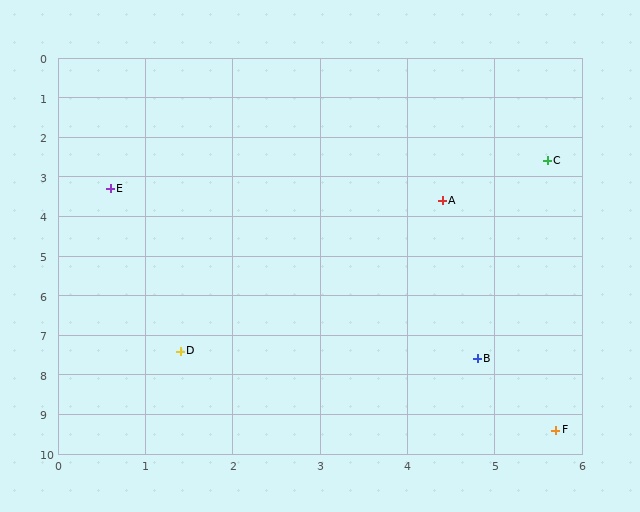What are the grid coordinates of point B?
Point B is at approximately (4.8, 7.6).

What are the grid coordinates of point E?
Point E is at approximately (0.6, 3.3).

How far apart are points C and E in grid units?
Points C and E are about 5.0 grid units apart.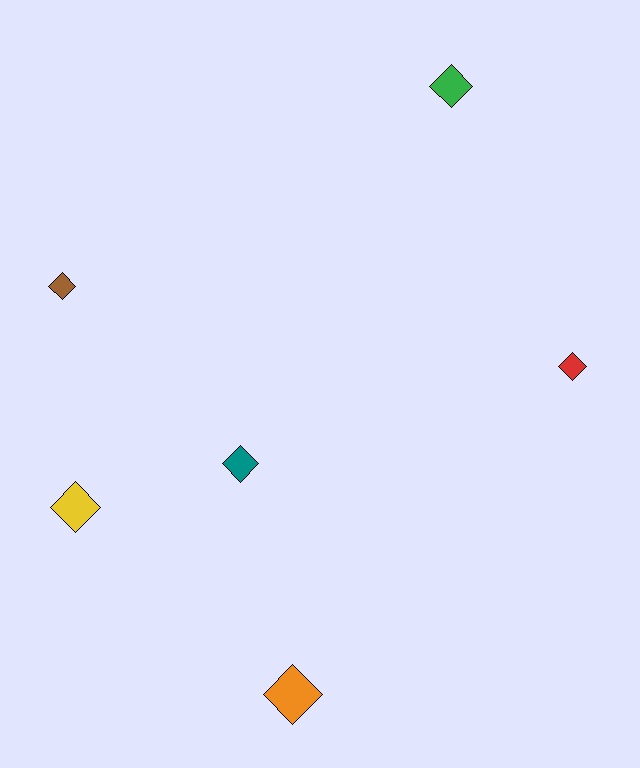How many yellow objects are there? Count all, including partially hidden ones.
There is 1 yellow object.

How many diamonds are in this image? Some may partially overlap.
There are 6 diamonds.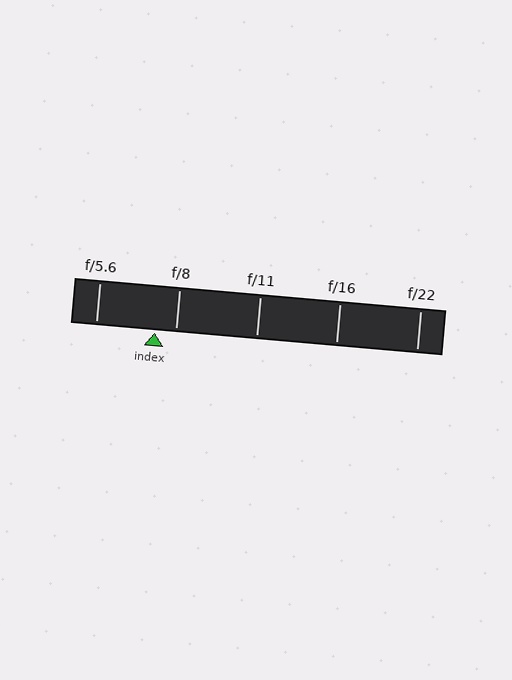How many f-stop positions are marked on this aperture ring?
There are 5 f-stop positions marked.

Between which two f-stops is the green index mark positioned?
The index mark is between f/5.6 and f/8.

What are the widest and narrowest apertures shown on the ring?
The widest aperture shown is f/5.6 and the narrowest is f/22.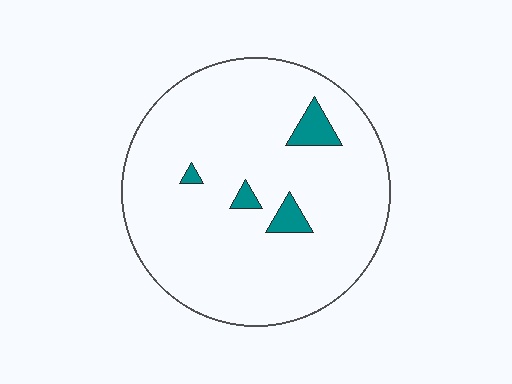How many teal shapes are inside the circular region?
4.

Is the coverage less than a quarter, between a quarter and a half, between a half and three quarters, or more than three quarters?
Less than a quarter.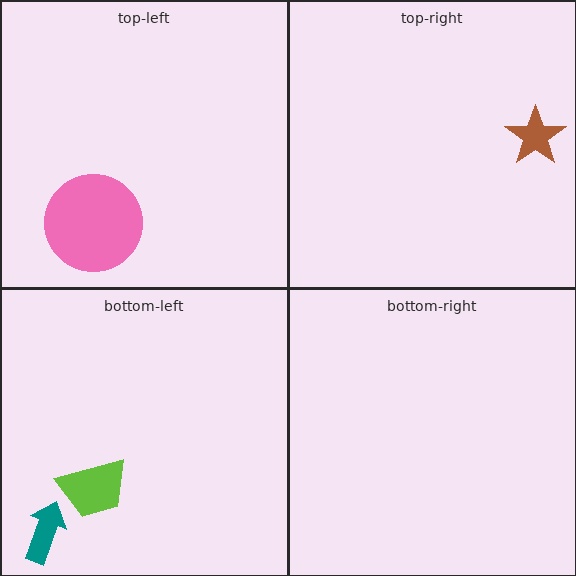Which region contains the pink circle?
The top-left region.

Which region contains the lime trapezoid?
The bottom-left region.